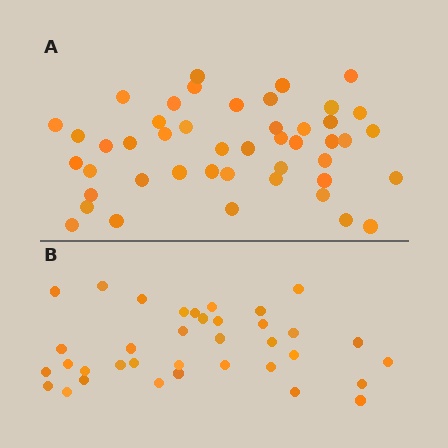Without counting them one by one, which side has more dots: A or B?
Region A (the top region) has more dots.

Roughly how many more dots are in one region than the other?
Region A has roughly 10 or so more dots than region B.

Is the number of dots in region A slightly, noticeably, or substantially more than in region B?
Region A has noticeably more, but not dramatically so. The ratio is roughly 1.3 to 1.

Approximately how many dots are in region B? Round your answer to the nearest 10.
About 40 dots. (The exact count is 36, which rounds to 40.)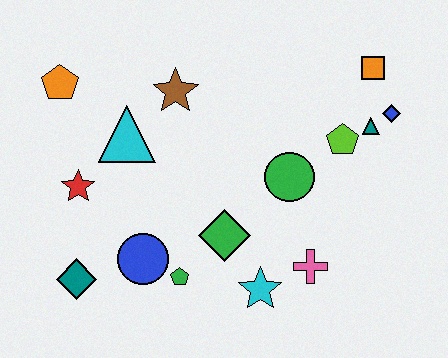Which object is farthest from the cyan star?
The orange pentagon is farthest from the cyan star.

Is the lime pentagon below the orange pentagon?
Yes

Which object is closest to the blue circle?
The green pentagon is closest to the blue circle.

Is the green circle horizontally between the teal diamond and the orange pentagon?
No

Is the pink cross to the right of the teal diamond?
Yes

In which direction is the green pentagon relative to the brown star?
The green pentagon is below the brown star.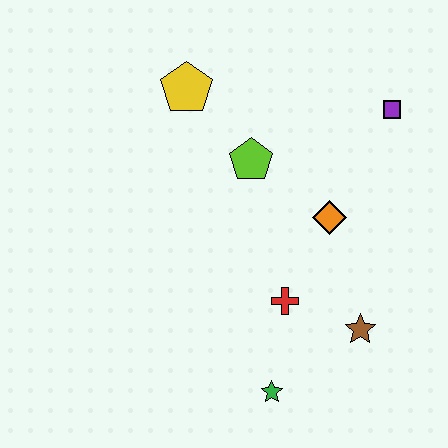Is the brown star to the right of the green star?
Yes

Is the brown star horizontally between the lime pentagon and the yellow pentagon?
No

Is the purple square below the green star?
No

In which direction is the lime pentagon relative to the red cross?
The lime pentagon is above the red cross.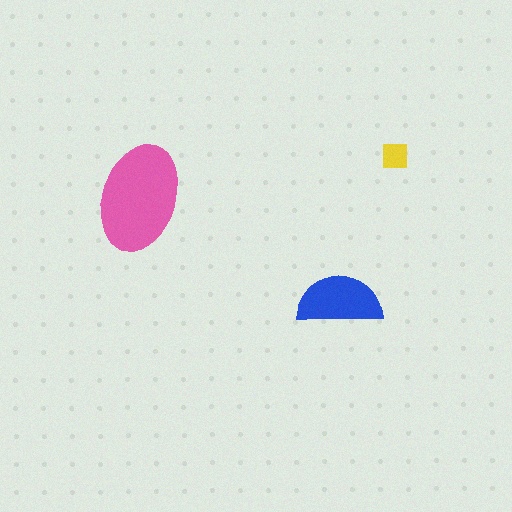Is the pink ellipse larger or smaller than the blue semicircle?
Larger.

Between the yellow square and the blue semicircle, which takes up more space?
The blue semicircle.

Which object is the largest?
The pink ellipse.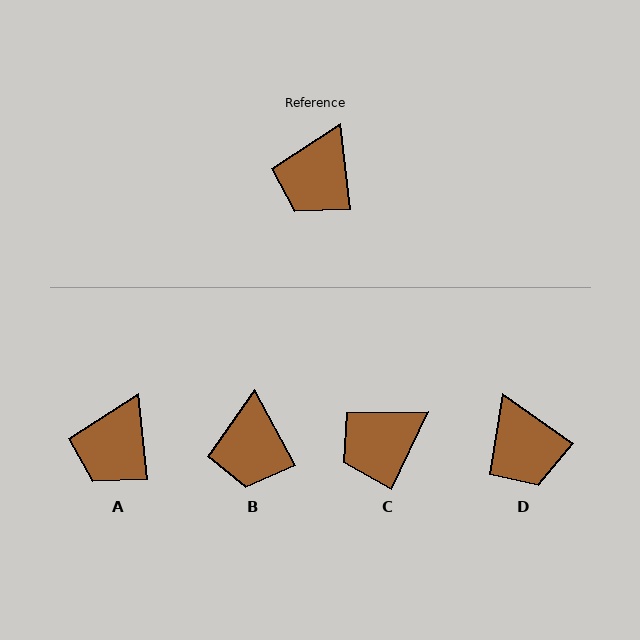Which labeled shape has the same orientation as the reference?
A.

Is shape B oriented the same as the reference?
No, it is off by about 22 degrees.